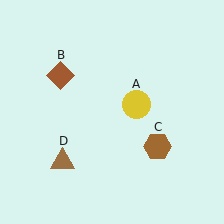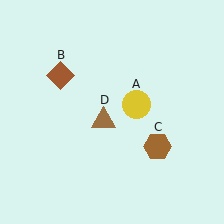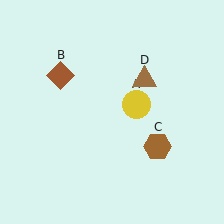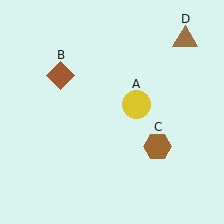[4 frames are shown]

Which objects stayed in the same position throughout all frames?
Yellow circle (object A) and brown diamond (object B) and brown hexagon (object C) remained stationary.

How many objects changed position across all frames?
1 object changed position: brown triangle (object D).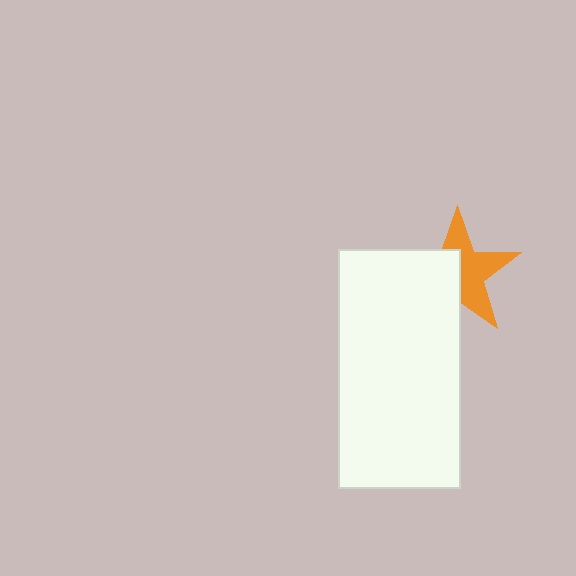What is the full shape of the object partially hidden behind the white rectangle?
The partially hidden object is an orange star.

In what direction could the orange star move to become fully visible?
The orange star could move toward the upper-right. That would shift it out from behind the white rectangle entirely.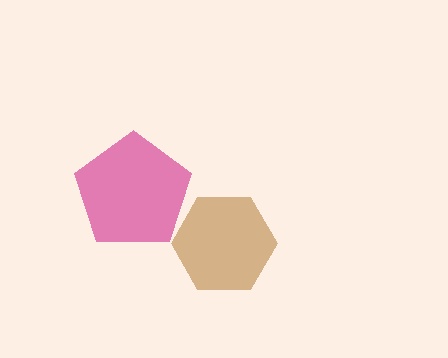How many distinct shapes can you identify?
There are 2 distinct shapes: a magenta pentagon, a brown hexagon.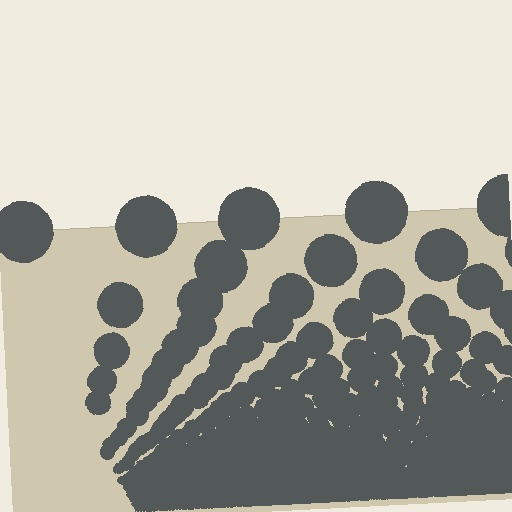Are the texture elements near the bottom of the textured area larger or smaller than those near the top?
Smaller. The gradient is inverted — elements near the bottom are smaller and denser.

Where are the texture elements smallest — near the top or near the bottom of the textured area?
Near the bottom.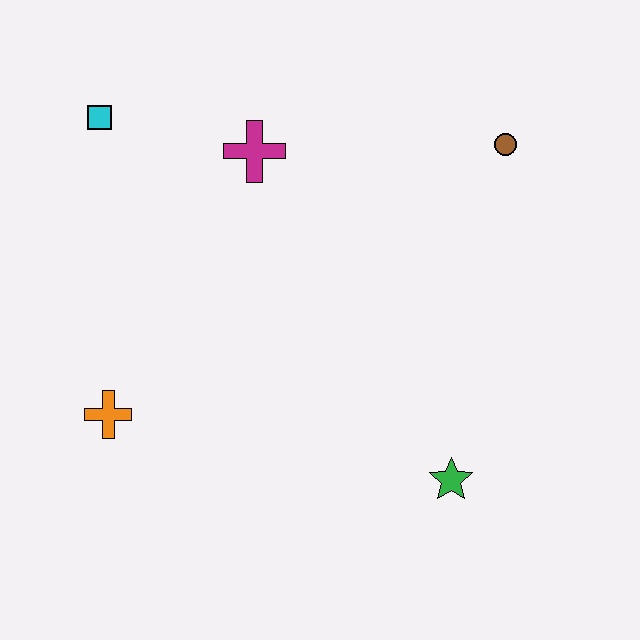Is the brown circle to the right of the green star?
Yes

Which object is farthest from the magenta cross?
The green star is farthest from the magenta cross.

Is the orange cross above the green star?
Yes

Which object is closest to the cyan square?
The magenta cross is closest to the cyan square.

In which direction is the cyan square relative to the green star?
The cyan square is above the green star.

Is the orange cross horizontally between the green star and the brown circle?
No